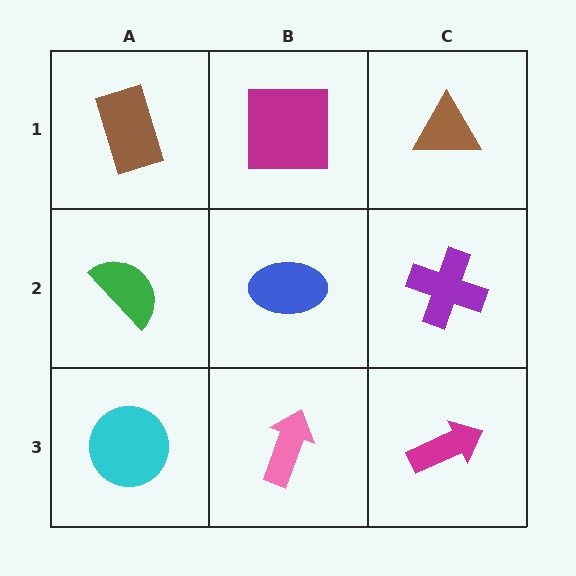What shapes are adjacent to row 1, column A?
A green semicircle (row 2, column A), a magenta square (row 1, column B).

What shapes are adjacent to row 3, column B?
A blue ellipse (row 2, column B), a cyan circle (row 3, column A), a magenta arrow (row 3, column C).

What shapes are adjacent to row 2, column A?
A brown rectangle (row 1, column A), a cyan circle (row 3, column A), a blue ellipse (row 2, column B).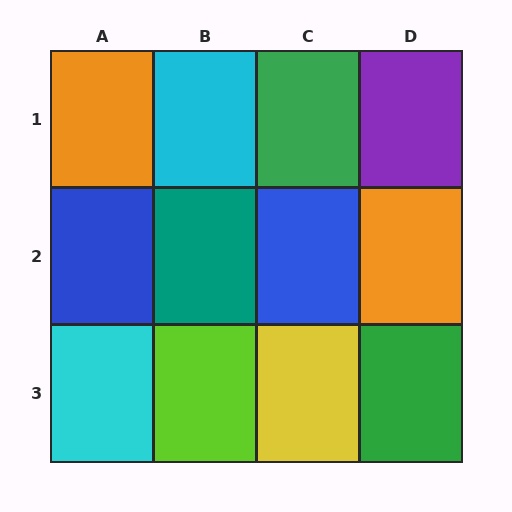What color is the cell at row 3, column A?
Cyan.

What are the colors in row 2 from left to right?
Blue, teal, blue, orange.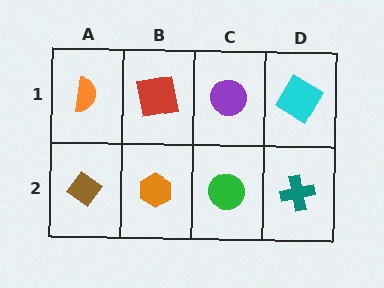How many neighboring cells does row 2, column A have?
2.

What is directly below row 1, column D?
A teal cross.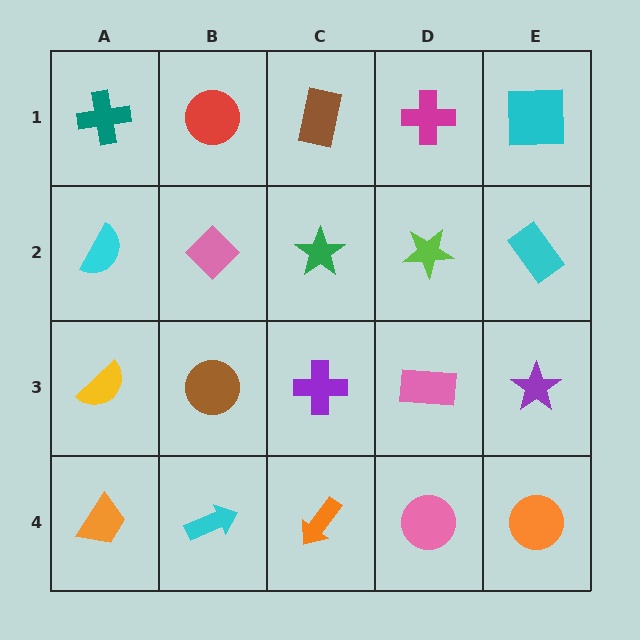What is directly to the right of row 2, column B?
A green star.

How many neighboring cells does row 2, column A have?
3.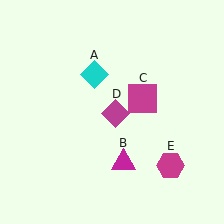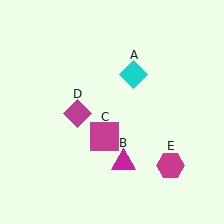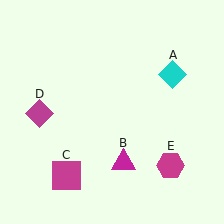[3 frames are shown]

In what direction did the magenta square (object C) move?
The magenta square (object C) moved down and to the left.